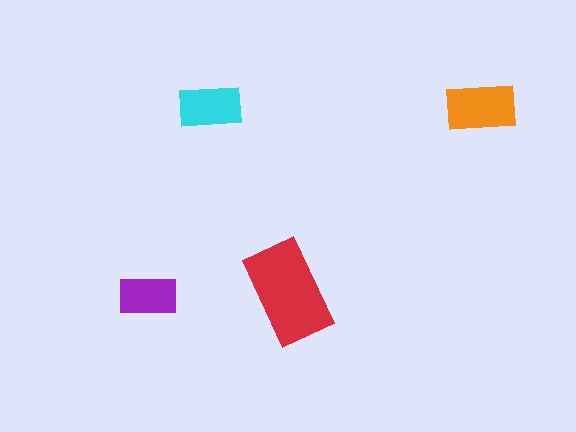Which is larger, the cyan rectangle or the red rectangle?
The red one.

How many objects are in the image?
There are 4 objects in the image.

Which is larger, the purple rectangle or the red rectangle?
The red one.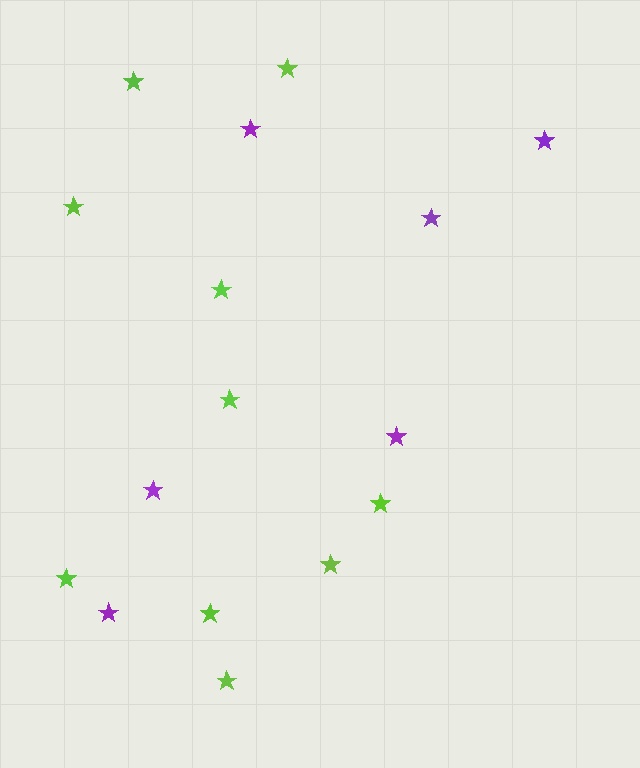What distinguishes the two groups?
There are 2 groups: one group of lime stars (10) and one group of purple stars (6).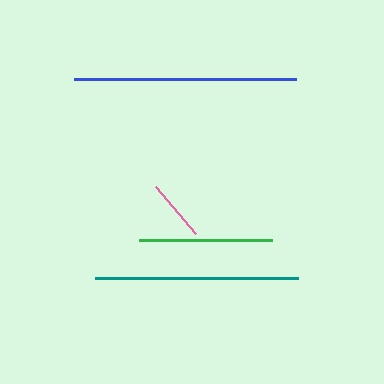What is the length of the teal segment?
The teal segment is approximately 203 pixels long.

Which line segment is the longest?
The blue line is the longest at approximately 222 pixels.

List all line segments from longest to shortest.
From longest to shortest: blue, teal, green, pink.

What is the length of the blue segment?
The blue segment is approximately 222 pixels long.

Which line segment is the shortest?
The pink line is the shortest at approximately 62 pixels.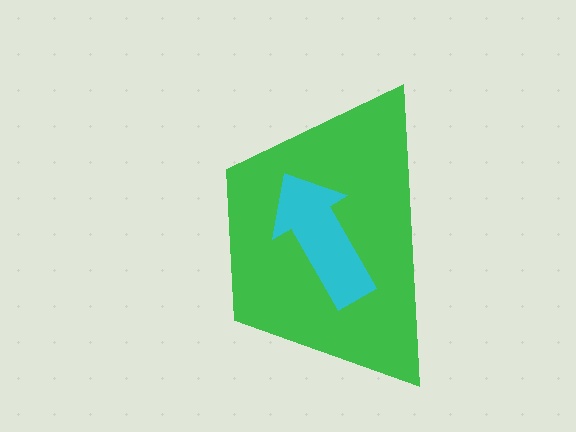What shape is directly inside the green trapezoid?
The cyan arrow.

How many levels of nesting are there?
2.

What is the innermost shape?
The cyan arrow.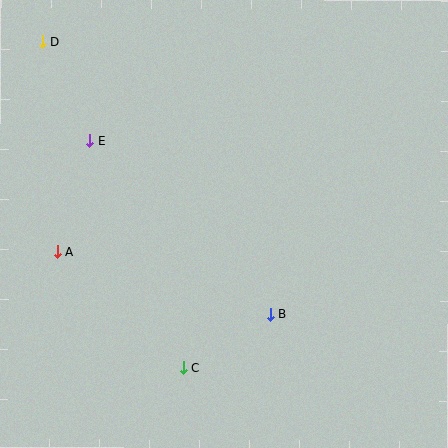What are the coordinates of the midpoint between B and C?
The midpoint between B and C is at (227, 341).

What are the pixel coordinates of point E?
Point E is at (90, 141).